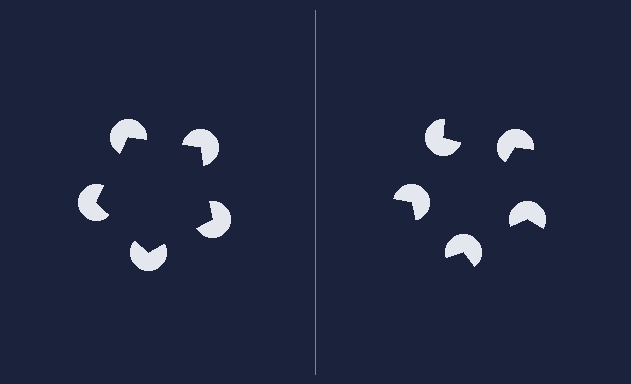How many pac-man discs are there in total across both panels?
10 — 5 on each side.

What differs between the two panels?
The pac-man discs are positioned identically on both sides; only the wedge orientations differ. On the left they align to a pentagon; on the right they are misaligned.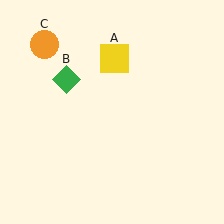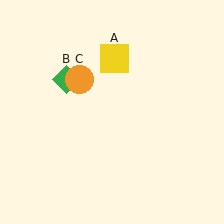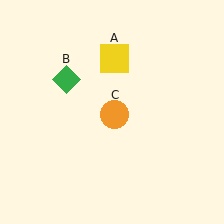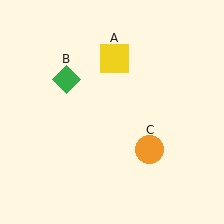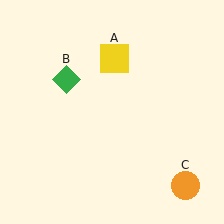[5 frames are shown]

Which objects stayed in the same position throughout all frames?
Yellow square (object A) and green diamond (object B) remained stationary.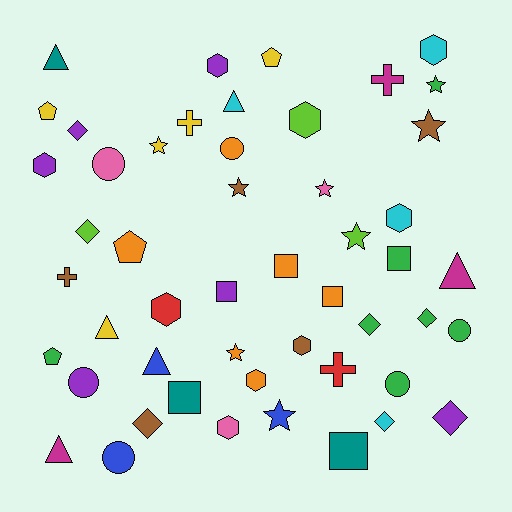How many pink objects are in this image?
There are 3 pink objects.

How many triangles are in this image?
There are 6 triangles.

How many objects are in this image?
There are 50 objects.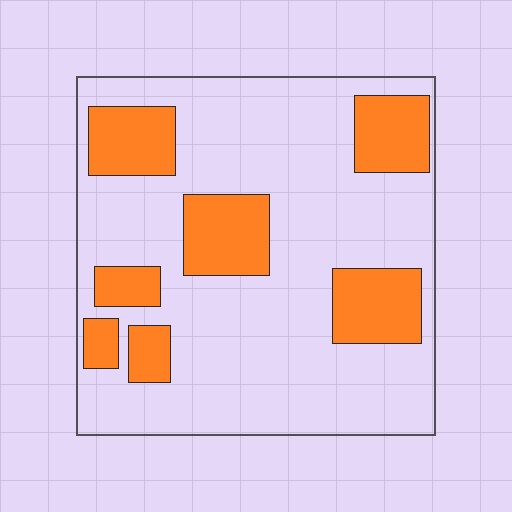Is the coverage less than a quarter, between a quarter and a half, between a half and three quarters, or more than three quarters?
Between a quarter and a half.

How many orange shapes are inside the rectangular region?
7.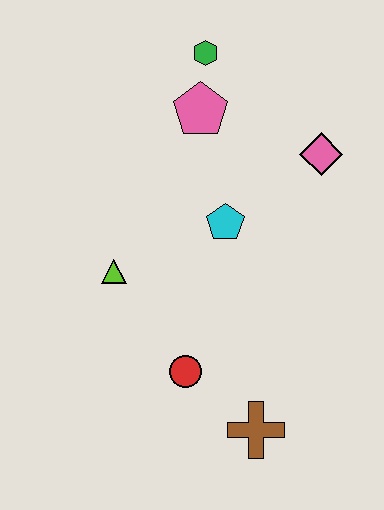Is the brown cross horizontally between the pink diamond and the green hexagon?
Yes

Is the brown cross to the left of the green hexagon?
No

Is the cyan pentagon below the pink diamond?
Yes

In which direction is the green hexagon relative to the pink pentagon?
The green hexagon is above the pink pentagon.